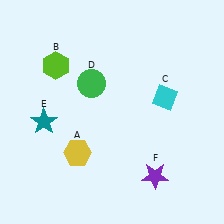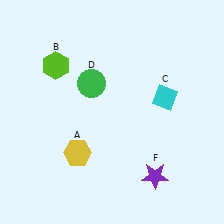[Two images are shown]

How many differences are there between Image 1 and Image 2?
There is 1 difference between the two images.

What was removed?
The teal star (E) was removed in Image 2.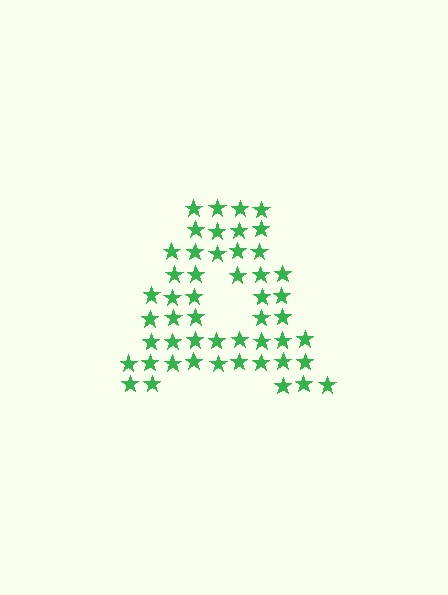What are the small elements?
The small elements are stars.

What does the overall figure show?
The overall figure shows the letter A.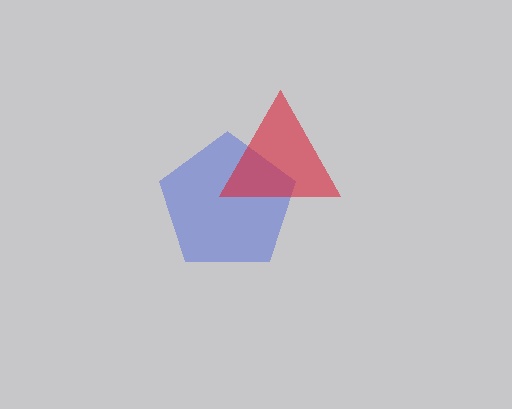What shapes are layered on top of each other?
The layered shapes are: a blue pentagon, a red triangle.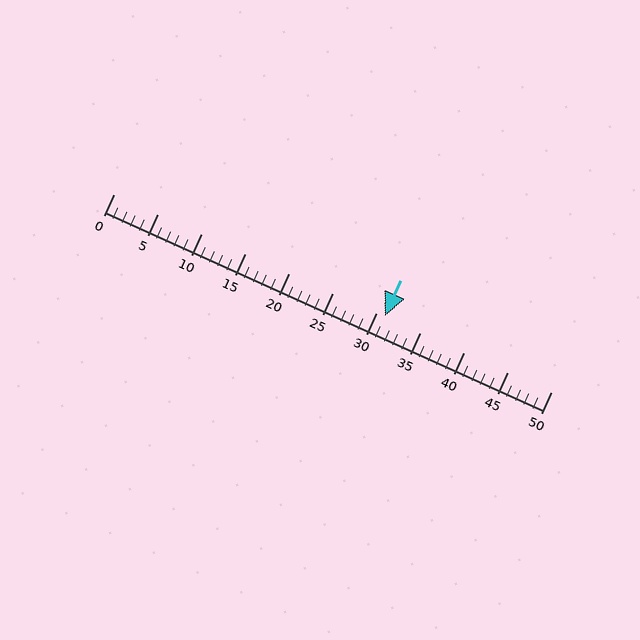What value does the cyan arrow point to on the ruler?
The cyan arrow points to approximately 31.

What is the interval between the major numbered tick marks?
The major tick marks are spaced 5 units apart.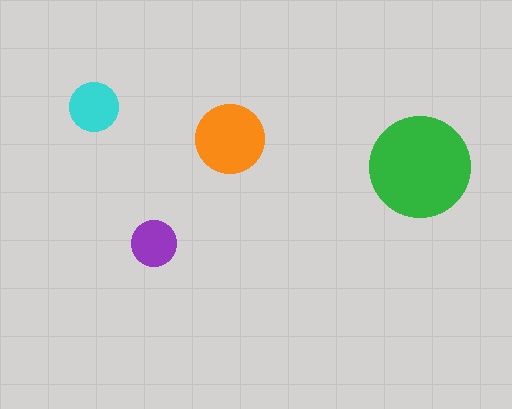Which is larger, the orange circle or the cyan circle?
The orange one.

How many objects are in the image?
There are 4 objects in the image.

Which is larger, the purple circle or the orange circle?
The orange one.